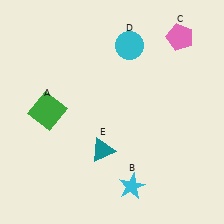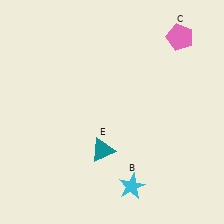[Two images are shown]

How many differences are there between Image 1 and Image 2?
There are 2 differences between the two images.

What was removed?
The green square (A), the cyan circle (D) were removed in Image 2.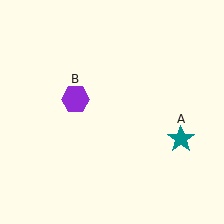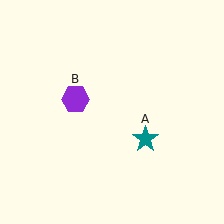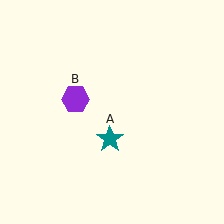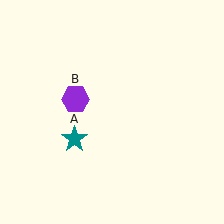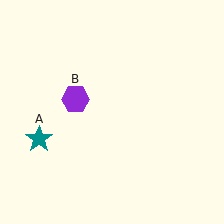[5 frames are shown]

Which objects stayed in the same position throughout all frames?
Purple hexagon (object B) remained stationary.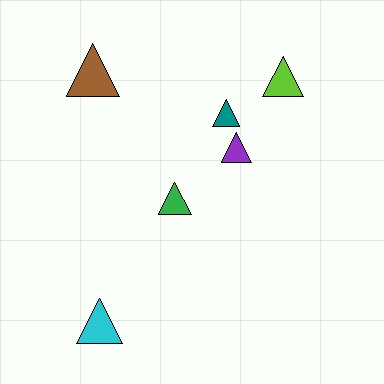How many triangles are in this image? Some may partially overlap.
There are 6 triangles.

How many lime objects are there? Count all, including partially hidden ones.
There is 1 lime object.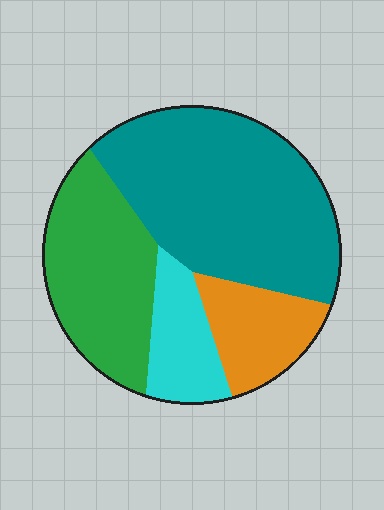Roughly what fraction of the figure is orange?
Orange covers around 15% of the figure.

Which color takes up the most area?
Teal, at roughly 45%.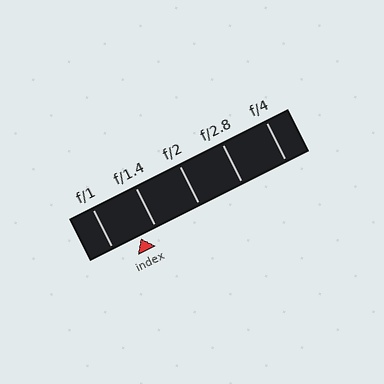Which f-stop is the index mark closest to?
The index mark is closest to f/1.4.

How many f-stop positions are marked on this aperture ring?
There are 5 f-stop positions marked.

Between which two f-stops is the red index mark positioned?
The index mark is between f/1 and f/1.4.